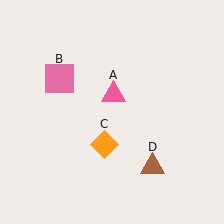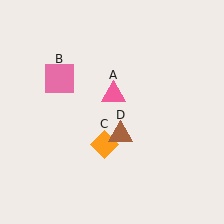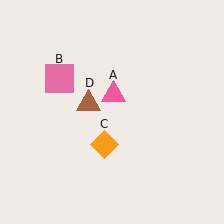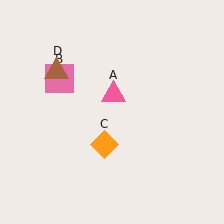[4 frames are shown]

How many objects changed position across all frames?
1 object changed position: brown triangle (object D).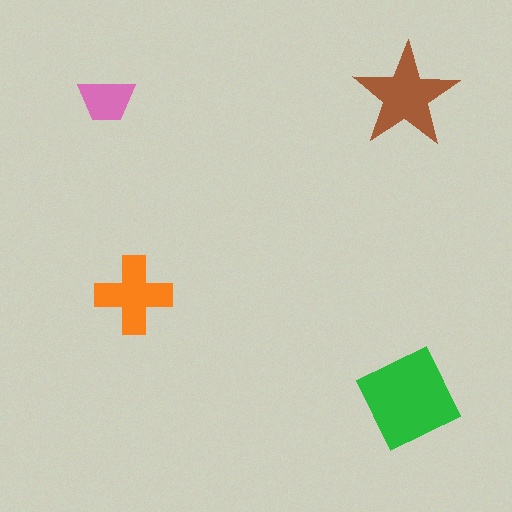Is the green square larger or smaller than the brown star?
Larger.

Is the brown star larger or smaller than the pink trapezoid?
Larger.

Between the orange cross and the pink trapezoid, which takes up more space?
The orange cross.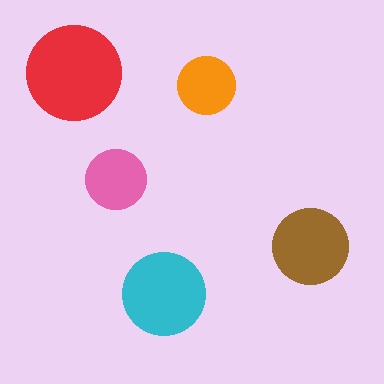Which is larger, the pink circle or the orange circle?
The pink one.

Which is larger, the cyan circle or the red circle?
The red one.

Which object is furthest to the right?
The brown circle is rightmost.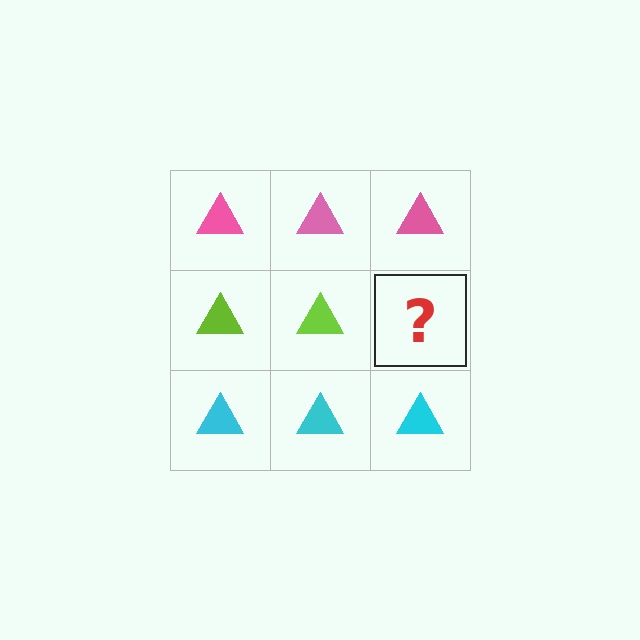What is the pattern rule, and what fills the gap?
The rule is that each row has a consistent color. The gap should be filled with a lime triangle.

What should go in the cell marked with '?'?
The missing cell should contain a lime triangle.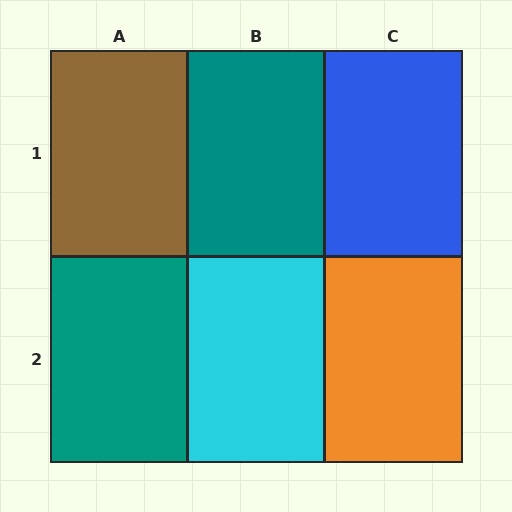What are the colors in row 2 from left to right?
Teal, cyan, orange.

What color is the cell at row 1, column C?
Blue.